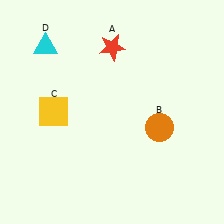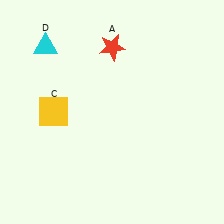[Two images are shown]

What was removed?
The orange circle (B) was removed in Image 2.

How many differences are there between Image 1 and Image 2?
There is 1 difference between the two images.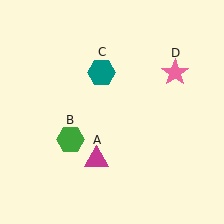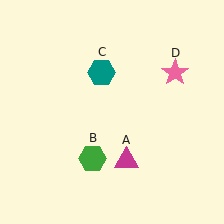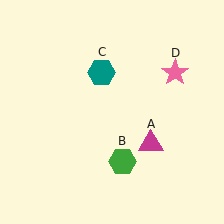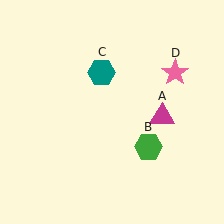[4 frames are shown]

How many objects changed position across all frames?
2 objects changed position: magenta triangle (object A), green hexagon (object B).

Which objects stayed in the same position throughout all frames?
Teal hexagon (object C) and pink star (object D) remained stationary.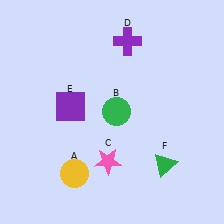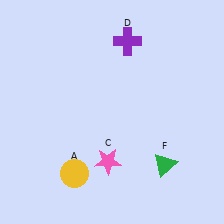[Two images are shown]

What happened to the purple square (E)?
The purple square (E) was removed in Image 2. It was in the top-left area of Image 1.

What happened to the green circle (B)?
The green circle (B) was removed in Image 2. It was in the top-right area of Image 1.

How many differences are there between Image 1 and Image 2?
There are 2 differences between the two images.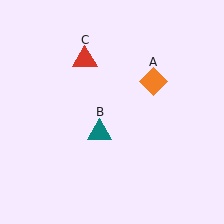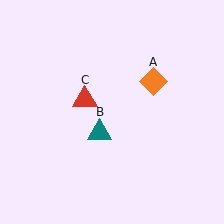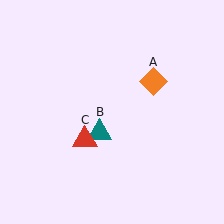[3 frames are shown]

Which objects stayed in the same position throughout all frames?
Orange diamond (object A) and teal triangle (object B) remained stationary.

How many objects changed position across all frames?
1 object changed position: red triangle (object C).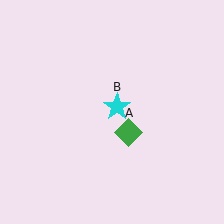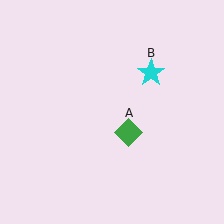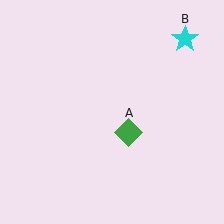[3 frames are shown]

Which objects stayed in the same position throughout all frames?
Green diamond (object A) remained stationary.